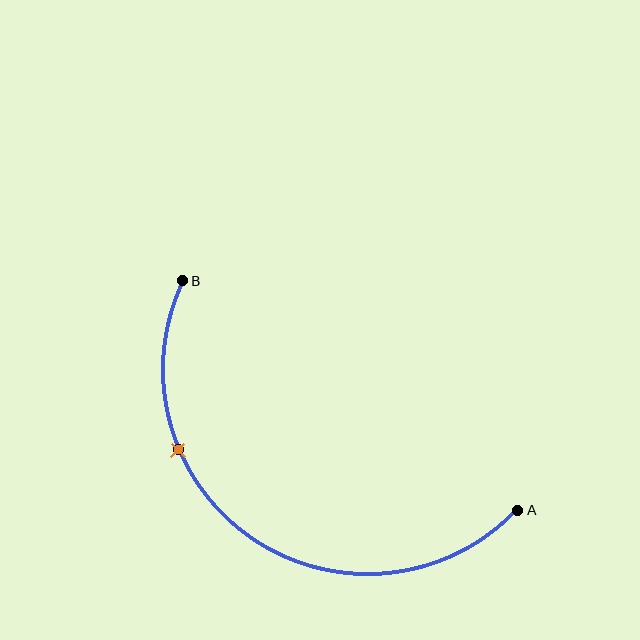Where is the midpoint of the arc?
The arc midpoint is the point on the curve farthest from the straight line joining A and B. It sits below and to the left of that line.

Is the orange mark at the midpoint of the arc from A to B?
No. The orange mark lies on the arc but is closer to endpoint B. The arc midpoint would be at the point on the curve equidistant along the arc from both A and B.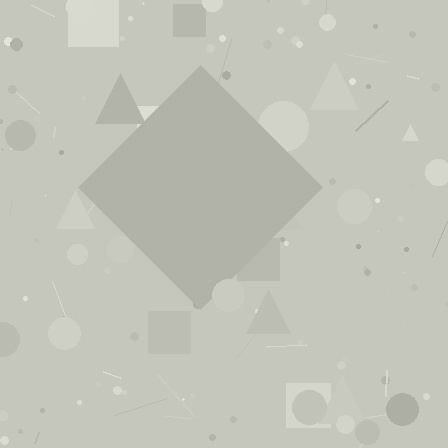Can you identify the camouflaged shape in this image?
The camouflaged shape is a diamond.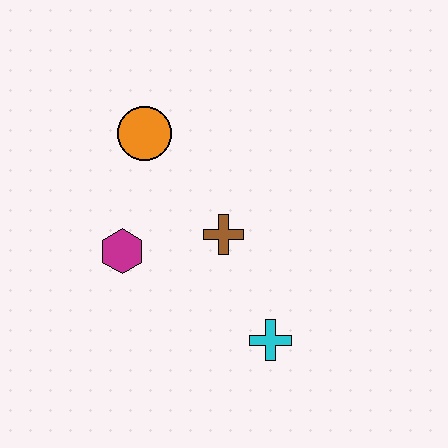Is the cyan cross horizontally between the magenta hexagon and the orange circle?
No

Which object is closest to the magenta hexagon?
The brown cross is closest to the magenta hexagon.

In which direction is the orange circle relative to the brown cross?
The orange circle is above the brown cross.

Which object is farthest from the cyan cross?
The orange circle is farthest from the cyan cross.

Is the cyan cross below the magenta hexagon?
Yes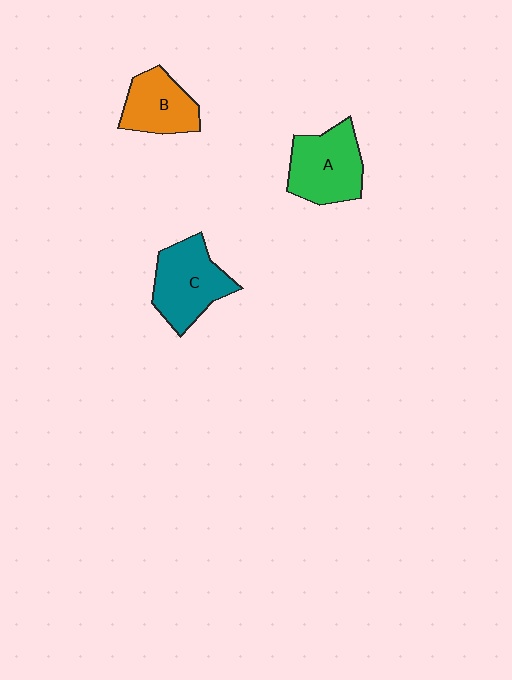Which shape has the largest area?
Shape C (teal).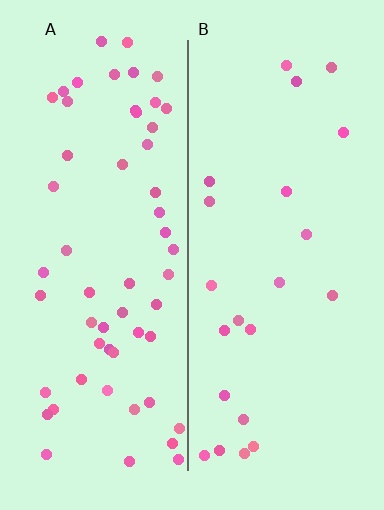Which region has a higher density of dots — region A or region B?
A (the left).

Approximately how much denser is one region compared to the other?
Approximately 2.6× — region A over region B.